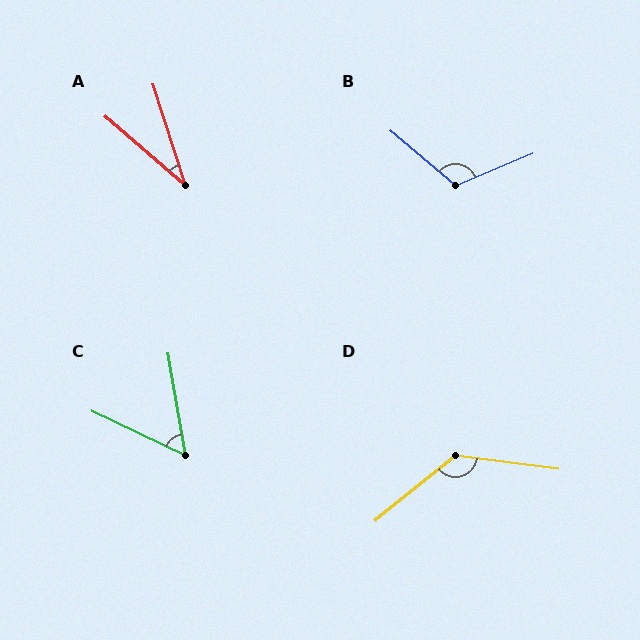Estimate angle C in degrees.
Approximately 55 degrees.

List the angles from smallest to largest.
A (31°), C (55°), B (117°), D (133°).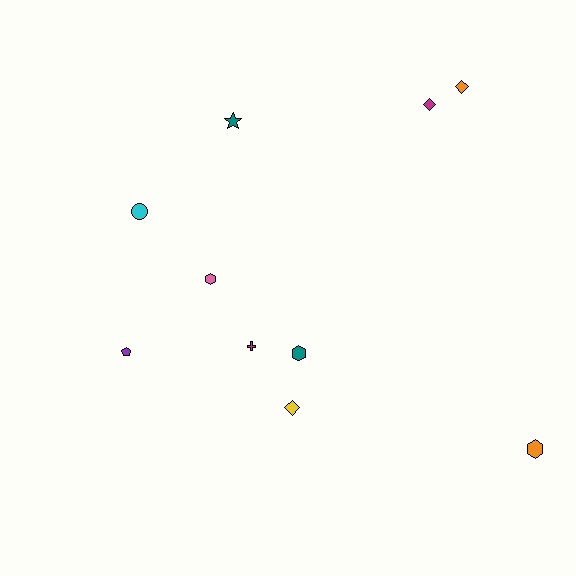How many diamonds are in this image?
There are 3 diamonds.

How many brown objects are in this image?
There are no brown objects.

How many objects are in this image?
There are 10 objects.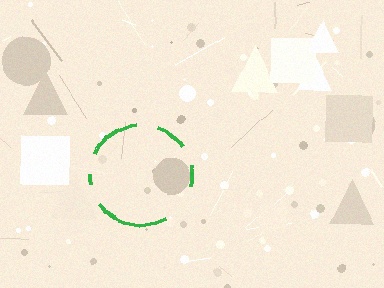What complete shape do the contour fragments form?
The contour fragments form a circle.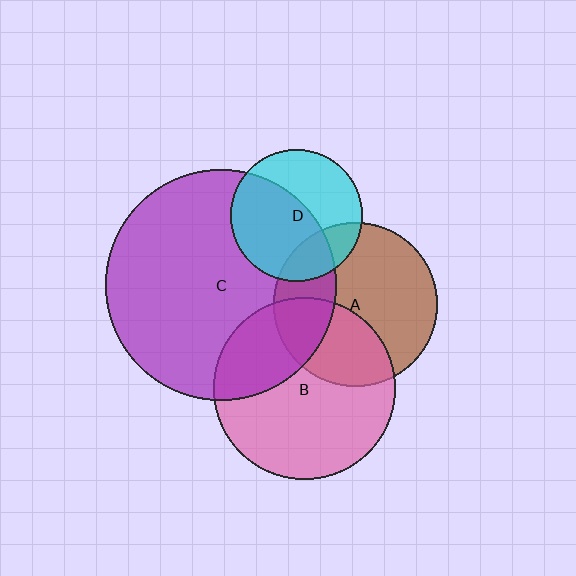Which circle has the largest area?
Circle C (purple).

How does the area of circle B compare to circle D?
Approximately 1.9 times.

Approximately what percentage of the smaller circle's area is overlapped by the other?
Approximately 35%.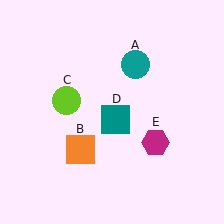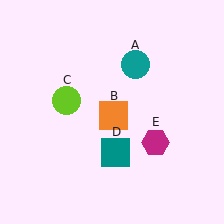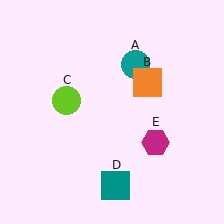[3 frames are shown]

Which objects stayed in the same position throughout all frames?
Teal circle (object A) and lime circle (object C) and magenta hexagon (object E) remained stationary.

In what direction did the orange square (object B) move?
The orange square (object B) moved up and to the right.